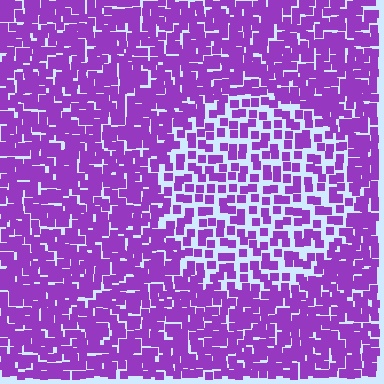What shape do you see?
I see a circle.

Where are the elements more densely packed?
The elements are more densely packed outside the circle boundary.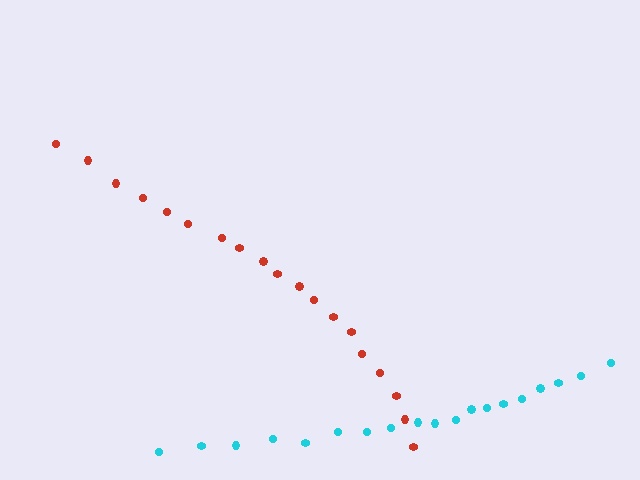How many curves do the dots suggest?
There are 2 distinct paths.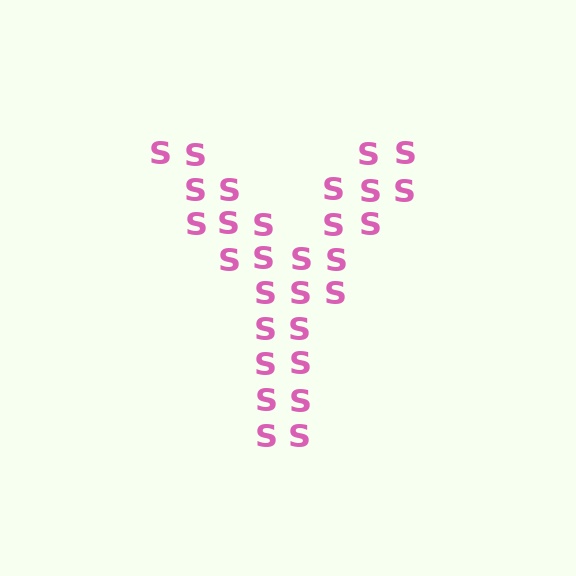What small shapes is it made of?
It is made of small letter S's.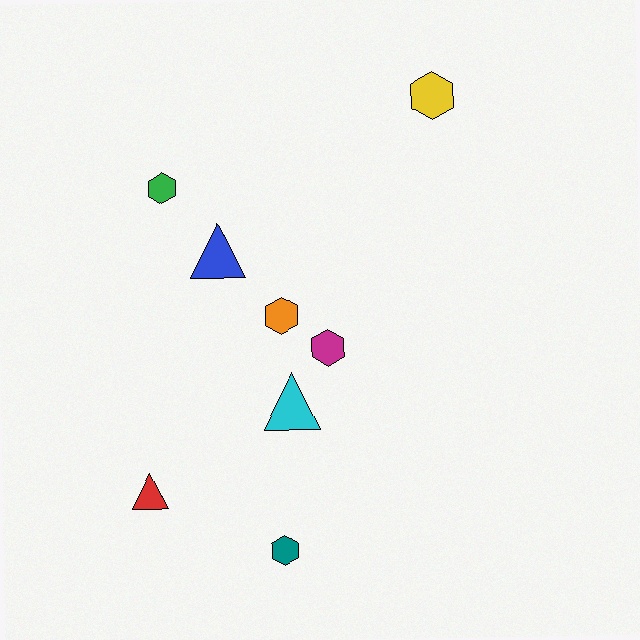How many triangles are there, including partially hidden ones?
There are 3 triangles.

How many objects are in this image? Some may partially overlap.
There are 8 objects.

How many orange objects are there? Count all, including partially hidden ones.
There is 1 orange object.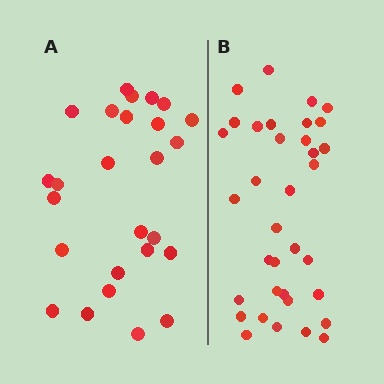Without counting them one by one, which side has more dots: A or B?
Region B (the right region) has more dots.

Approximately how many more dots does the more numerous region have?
Region B has roughly 8 or so more dots than region A.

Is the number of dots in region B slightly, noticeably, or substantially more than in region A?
Region B has noticeably more, but not dramatically so. The ratio is roughly 1.3 to 1.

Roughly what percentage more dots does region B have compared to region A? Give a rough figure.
About 35% more.